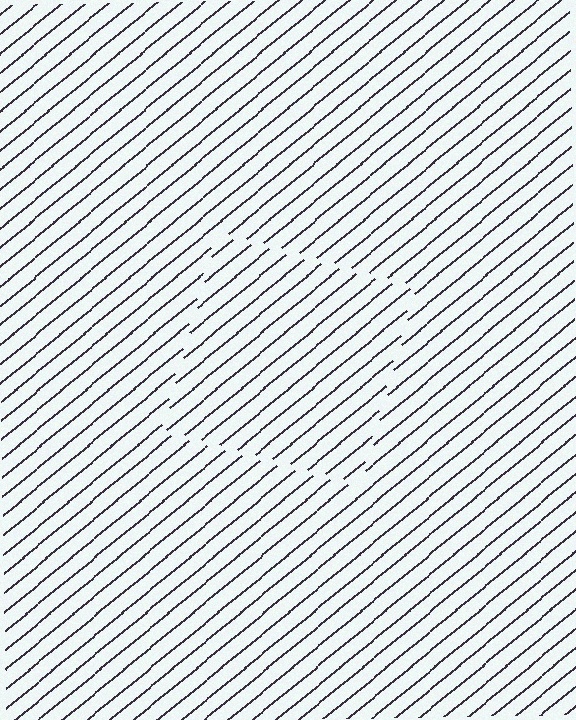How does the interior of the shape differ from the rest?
The interior of the shape contains the same grating, shifted by half a period — the contour is defined by the phase discontinuity where line-ends from the inner and outer gratings abut.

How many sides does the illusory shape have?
4 sides — the line-ends trace a square.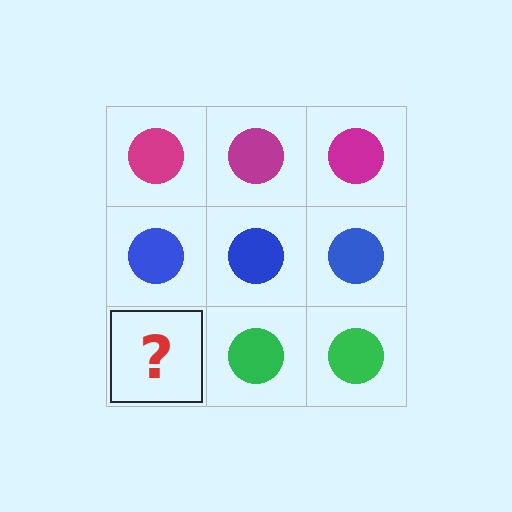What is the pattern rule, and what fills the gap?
The rule is that each row has a consistent color. The gap should be filled with a green circle.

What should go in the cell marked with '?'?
The missing cell should contain a green circle.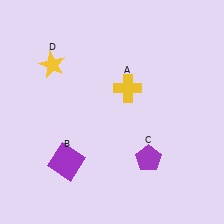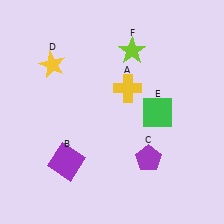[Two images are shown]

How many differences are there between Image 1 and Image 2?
There are 2 differences between the two images.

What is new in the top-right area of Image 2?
A lime star (F) was added in the top-right area of Image 2.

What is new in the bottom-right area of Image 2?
A green square (E) was added in the bottom-right area of Image 2.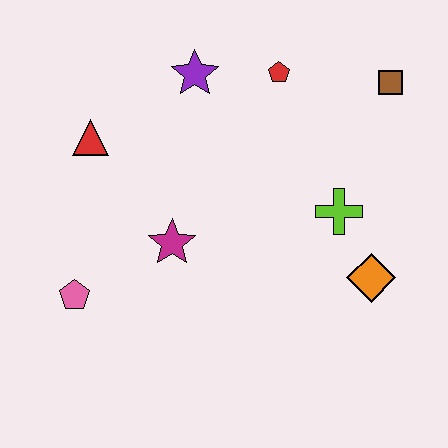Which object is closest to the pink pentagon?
The magenta star is closest to the pink pentagon.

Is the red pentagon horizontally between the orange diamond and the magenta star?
Yes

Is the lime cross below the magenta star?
No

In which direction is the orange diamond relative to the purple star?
The orange diamond is below the purple star.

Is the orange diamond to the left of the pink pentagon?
No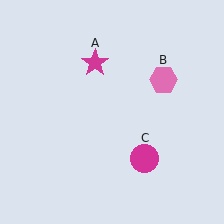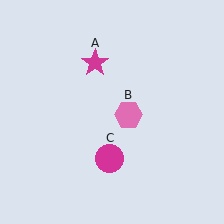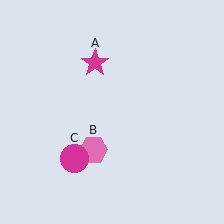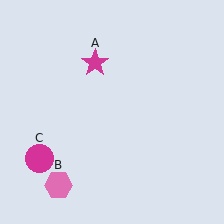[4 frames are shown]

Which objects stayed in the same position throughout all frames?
Magenta star (object A) remained stationary.